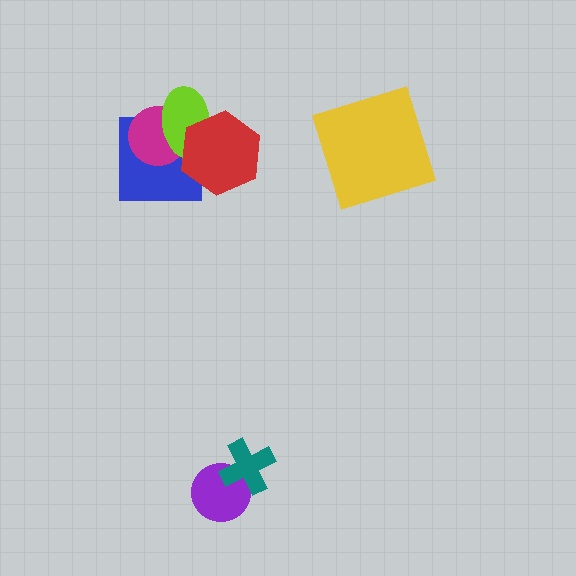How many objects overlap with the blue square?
3 objects overlap with the blue square.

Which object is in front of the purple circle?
The teal cross is in front of the purple circle.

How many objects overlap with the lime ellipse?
3 objects overlap with the lime ellipse.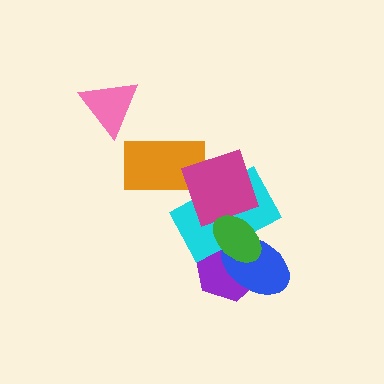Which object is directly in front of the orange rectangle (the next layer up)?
The cyan rectangle is directly in front of the orange rectangle.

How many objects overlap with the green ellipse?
3 objects overlap with the green ellipse.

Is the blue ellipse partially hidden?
Yes, it is partially covered by another shape.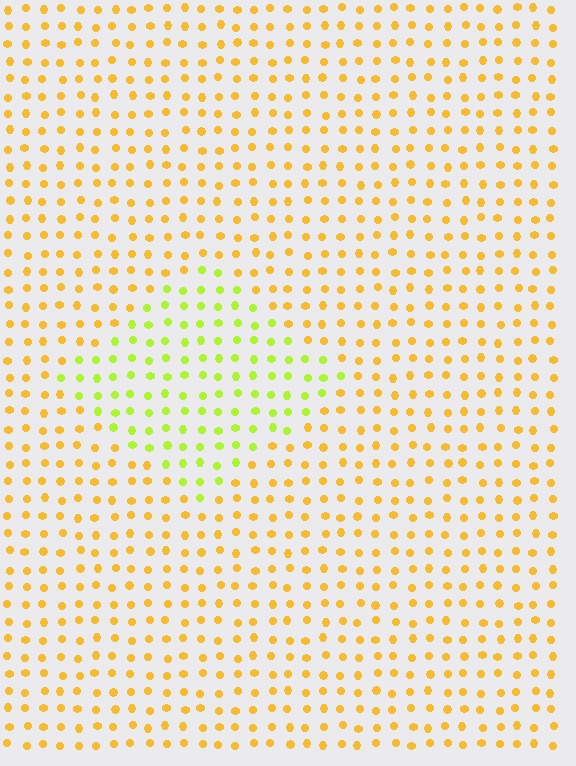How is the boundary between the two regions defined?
The boundary is defined purely by a slight shift in hue (about 40 degrees). Spacing, size, and orientation are identical on both sides.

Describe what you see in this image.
The image is filled with small yellow elements in a uniform arrangement. A diamond-shaped region is visible where the elements are tinted to a slightly different hue, forming a subtle color boundary.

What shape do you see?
I see a diamond.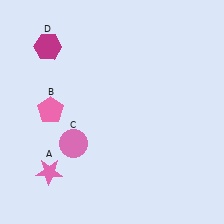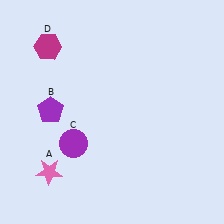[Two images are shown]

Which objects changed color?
B changed from pink to purple. C changed from pink to purple.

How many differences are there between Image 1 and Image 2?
There are 2 differences between the two images.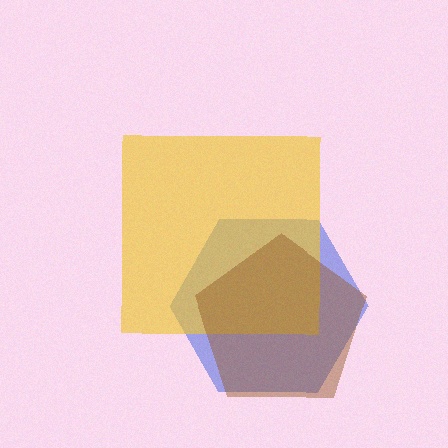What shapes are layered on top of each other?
The layered shapes are: a blue hexagon, a yellow square, a brown pentagon.